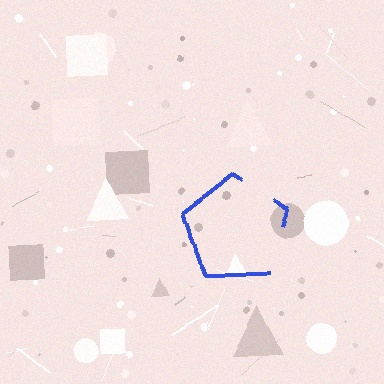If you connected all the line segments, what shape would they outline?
They would outline a pentagon.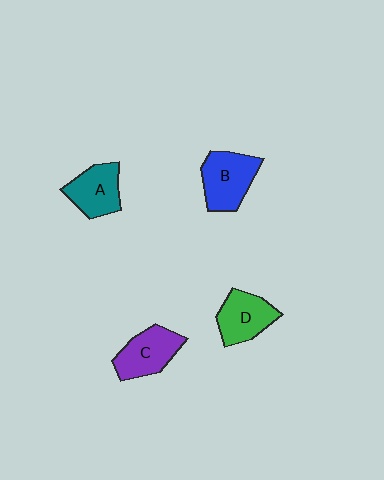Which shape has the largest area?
Shape B (blue).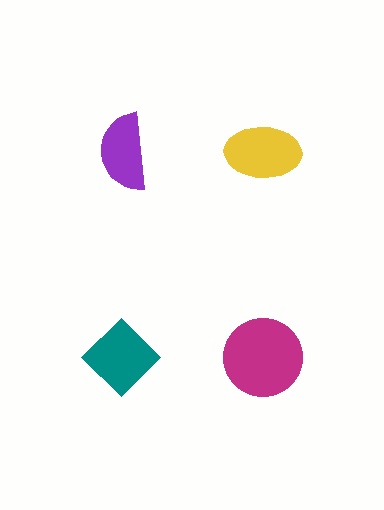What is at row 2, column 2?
A magenta circle.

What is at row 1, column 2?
A yellow ellipse.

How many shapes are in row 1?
2 shapes.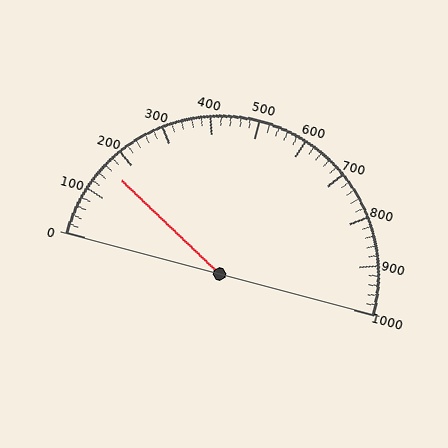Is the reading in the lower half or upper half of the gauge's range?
The reading is in the lower half of the range (0 to 1000).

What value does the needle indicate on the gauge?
The needle indicates approximately 160.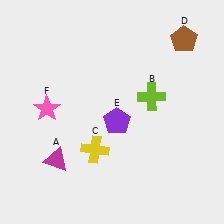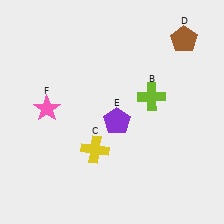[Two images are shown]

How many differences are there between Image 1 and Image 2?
There is 1 difference between the two images.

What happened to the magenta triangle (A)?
The magenta triangle (A) was removed in Image 2. It was in the bottom-left area of Image 1.